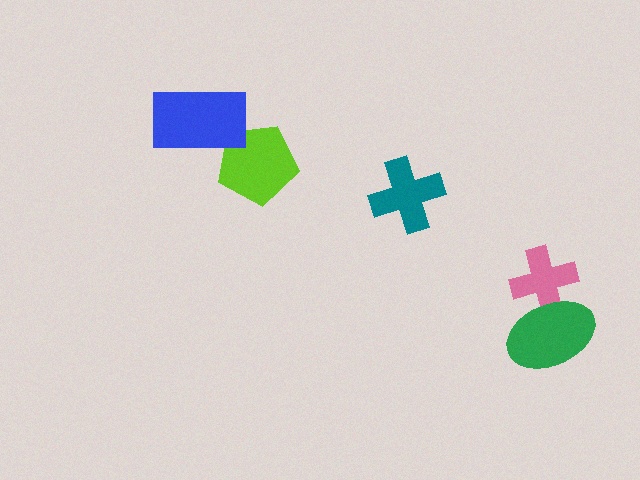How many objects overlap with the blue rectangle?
1 object overlaps with the blue rectangle.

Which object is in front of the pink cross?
The green ellipse is in front of the pink cross.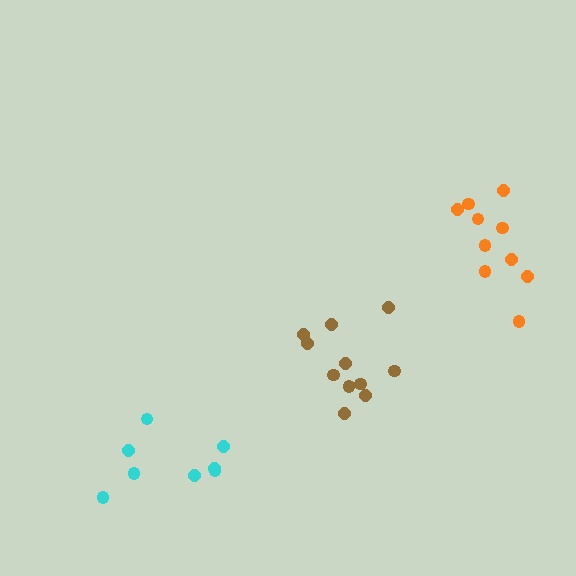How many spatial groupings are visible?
There are 3 spatial groupings.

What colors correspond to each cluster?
The clusters are colored: cyan, brown, orange.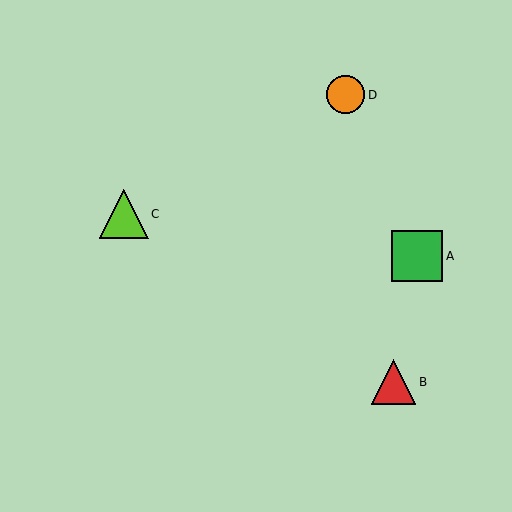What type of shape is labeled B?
Shape B is a red triangle.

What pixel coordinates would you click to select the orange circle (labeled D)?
Click at (345, 95) to select the orange circle D.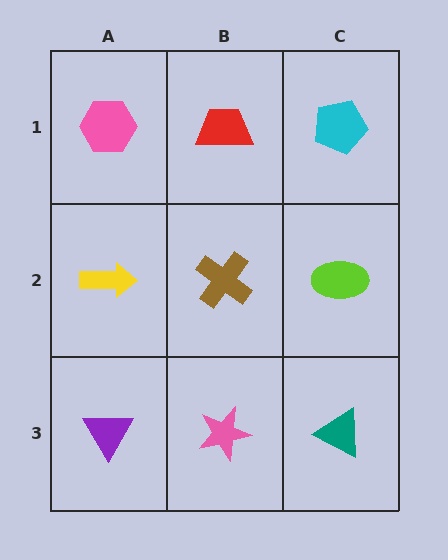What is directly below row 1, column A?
A yellow arrow.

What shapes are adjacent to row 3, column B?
A brown cross (row 2, column B), a purple triangle (row 3, column A), a teal triangle (row 3, column C).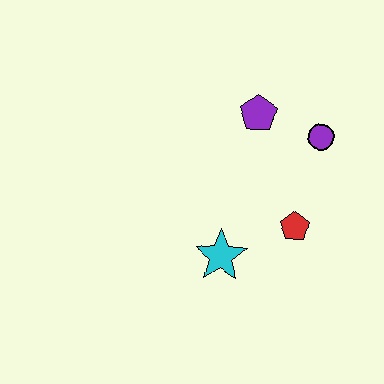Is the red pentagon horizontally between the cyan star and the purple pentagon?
No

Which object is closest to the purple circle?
The purple pentagon is closest to the purple circle.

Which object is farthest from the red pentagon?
The purple pentagon is farthest from the red pentagon.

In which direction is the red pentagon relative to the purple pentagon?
The red pentagon is below the purple pentagon.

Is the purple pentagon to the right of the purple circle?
No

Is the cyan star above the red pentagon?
No